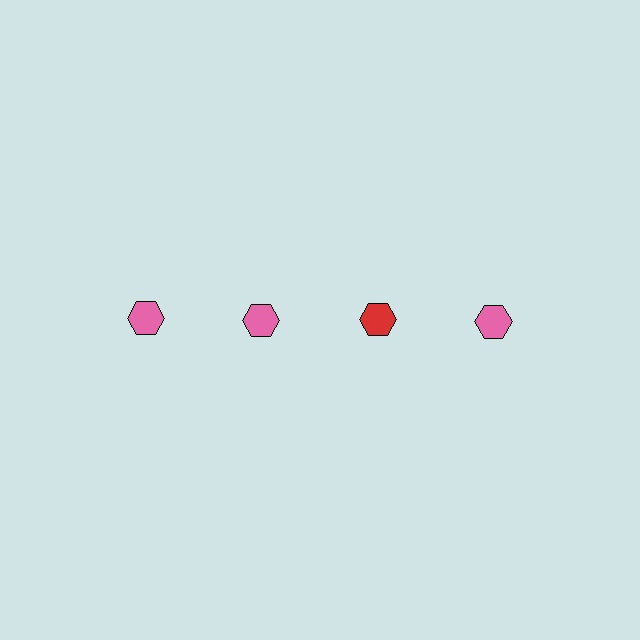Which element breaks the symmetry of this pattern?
The red hexagon in the top row, center column breaks the symmetry. All other shapes are pink hexagons.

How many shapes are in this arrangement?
There are 4 shapes arranged in a grid pattern.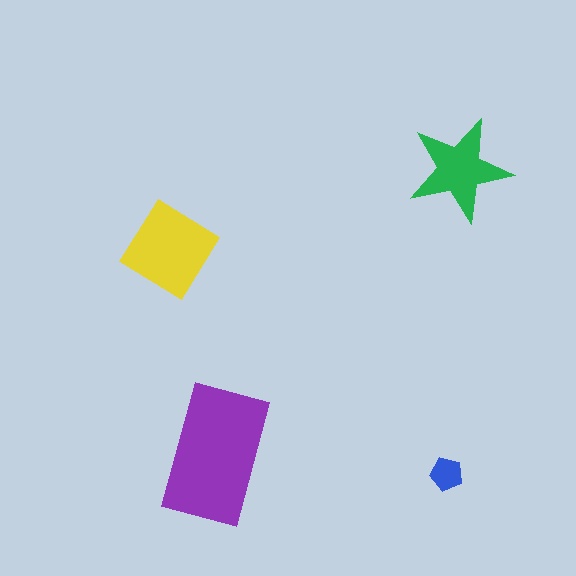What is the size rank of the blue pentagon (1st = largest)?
4th.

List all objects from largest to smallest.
The purple rectangle, the yellow diamond, the green star, the blue pentagon.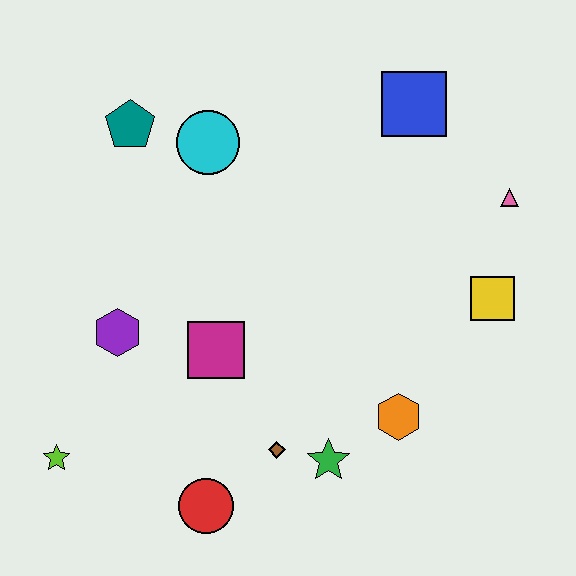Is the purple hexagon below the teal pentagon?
Yes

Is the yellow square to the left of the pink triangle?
Yes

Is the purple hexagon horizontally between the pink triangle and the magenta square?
No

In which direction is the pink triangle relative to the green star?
The pink triangle is above the green star.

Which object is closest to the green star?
The brown diamond is closest to the green star.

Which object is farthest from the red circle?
The blue square is farthest from the red circle.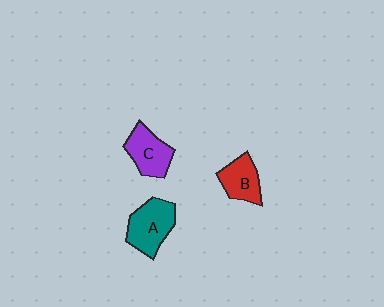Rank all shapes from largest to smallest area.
From largest to smallest: A (teal), C (purple), B (red).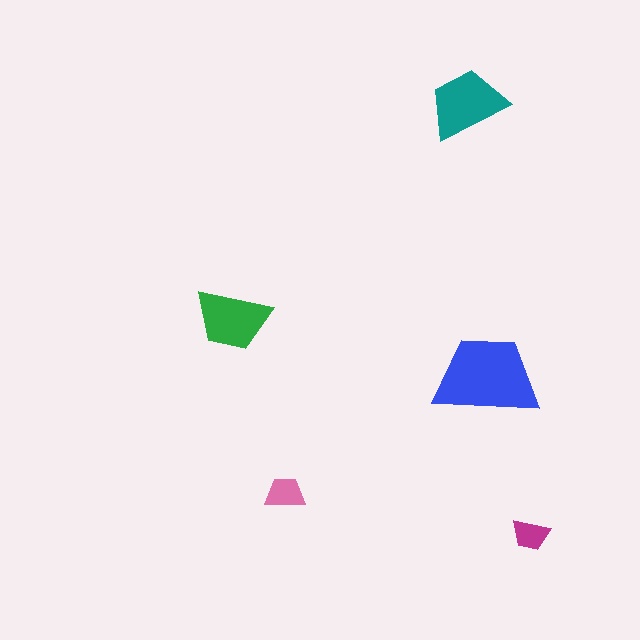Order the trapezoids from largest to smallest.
the blue one, the teal one, the green one, the pink one, the magenta one.